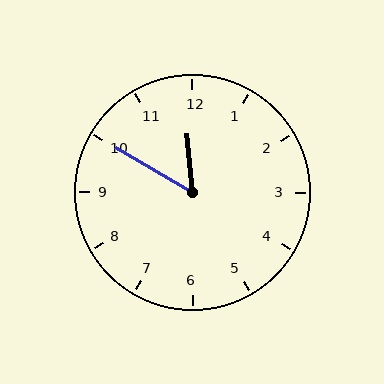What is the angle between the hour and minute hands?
Approximately 55 degrees.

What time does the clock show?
11:50.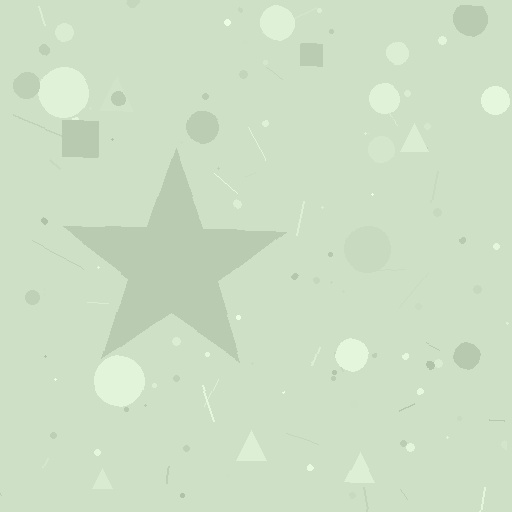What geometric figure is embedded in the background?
A star is embedded in the background.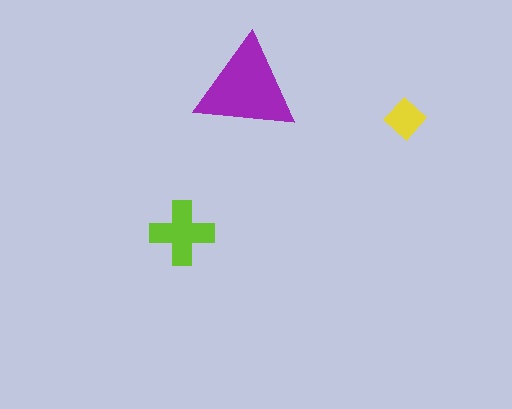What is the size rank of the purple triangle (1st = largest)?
1st.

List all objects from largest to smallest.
The purple triangle, the lime cross, the yellow diamond.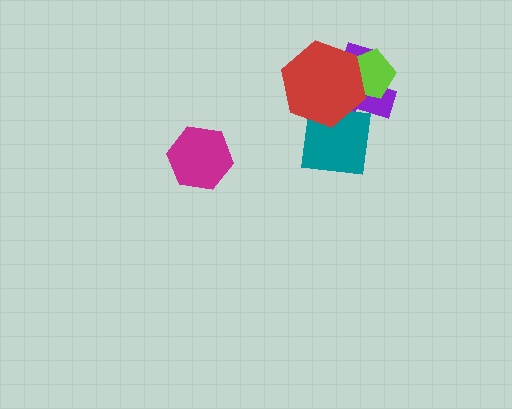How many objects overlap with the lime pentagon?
2 objects overlap with the lime pentagon.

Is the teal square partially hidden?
Yes, it is partially covered by another shape.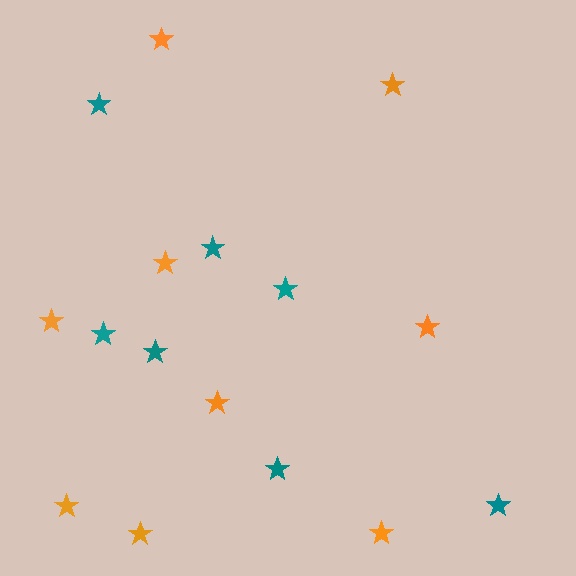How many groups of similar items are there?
There are 2 groups: one group of teal stars (7) and one group of orange stars (9).